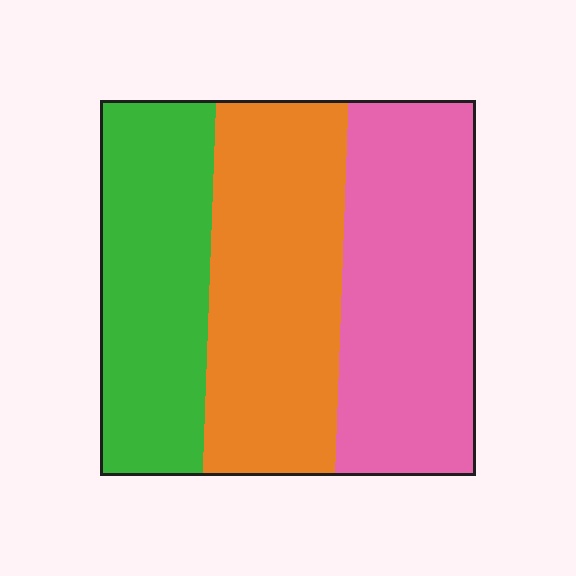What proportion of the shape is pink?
Pink takes up about three eighths (3/8) of the shape.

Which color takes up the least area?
Green, at roughly 30%.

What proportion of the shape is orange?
Orange takes up about one third (1/3) of the shape.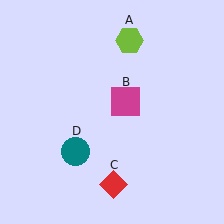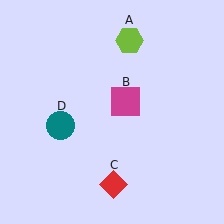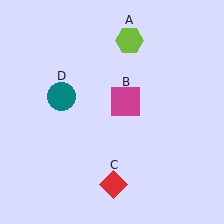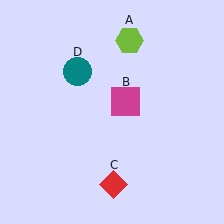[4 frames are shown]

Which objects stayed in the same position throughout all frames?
Lime hexagon (object A) and magenta square (object B) and red diamond (object C) remained stationary.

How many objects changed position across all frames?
1 object changed position: teal circle (object D).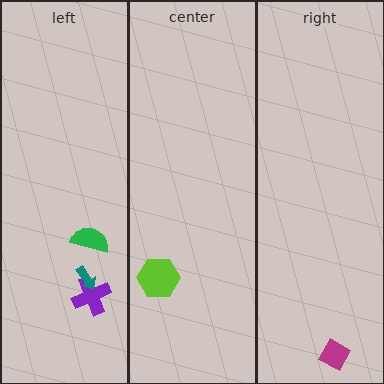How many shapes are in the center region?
1.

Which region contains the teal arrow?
The left region.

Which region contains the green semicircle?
The left region.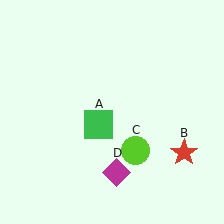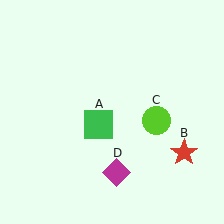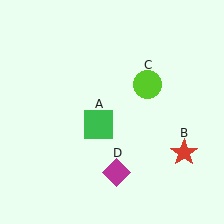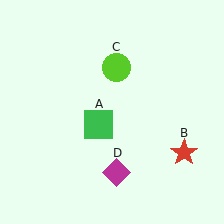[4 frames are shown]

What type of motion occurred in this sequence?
The lime circle (object C) rotated counterclockwise around the center of the scene.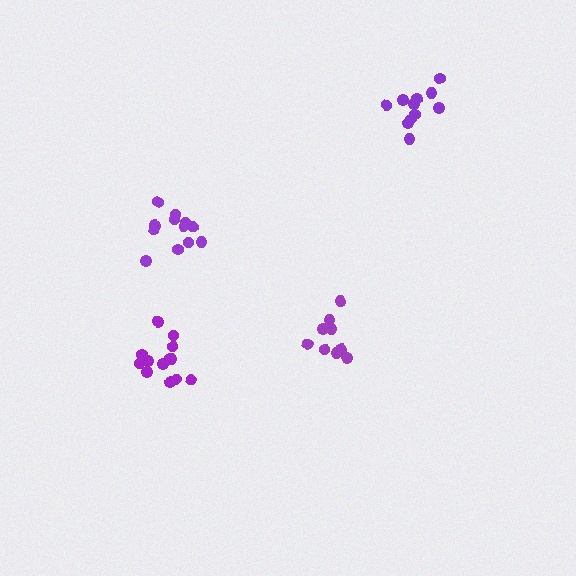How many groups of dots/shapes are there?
There are 4 groups.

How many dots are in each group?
Group 1: 11 dots, Group 2: 13 dots, Group 3: 9 dots, Group 4: 13 dots (46 total).